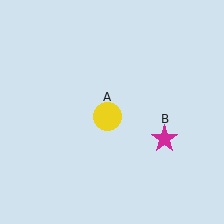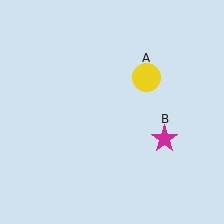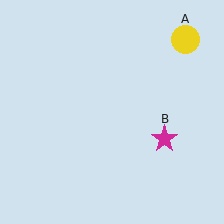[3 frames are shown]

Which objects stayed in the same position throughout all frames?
Magenta star (object B) remained stationary.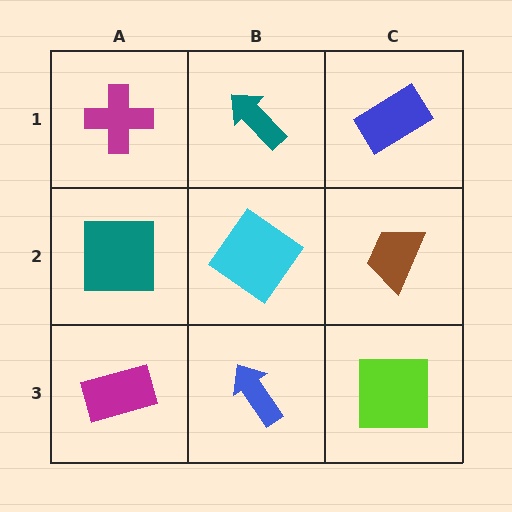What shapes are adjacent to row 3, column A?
A teal square (row 2, column A), a blue arrow (row 3, column B).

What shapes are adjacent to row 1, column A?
A teal square (row 2, column A), a teal arrow (row 1, column B).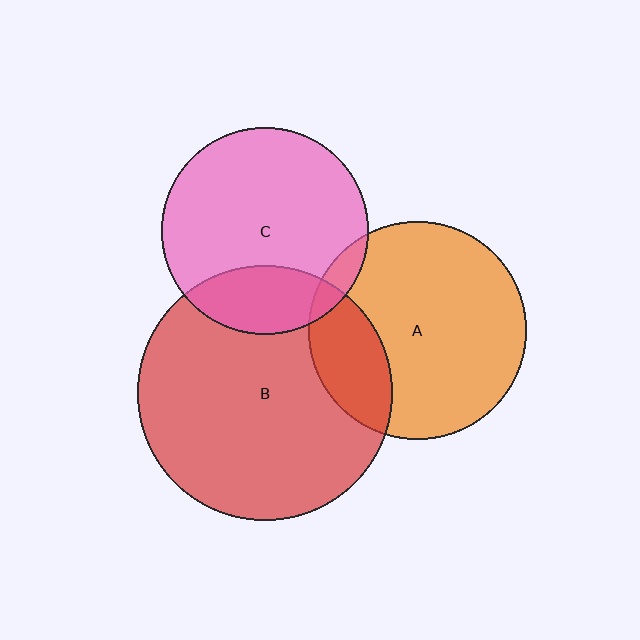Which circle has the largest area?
Circle B (red).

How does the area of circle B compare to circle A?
Approximately 1.4 times.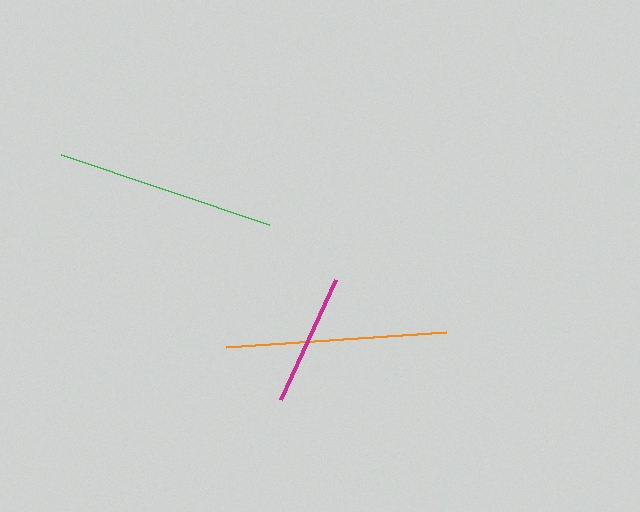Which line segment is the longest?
The orange line is the longest at approximately 221 pixels.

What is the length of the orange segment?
The orange segment is approximately 221 pixels long.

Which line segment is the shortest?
The magenta line is the shortest at approximately 132 pixels.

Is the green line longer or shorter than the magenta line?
The green line is longer than the magenta line.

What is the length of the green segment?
The green segment is approximately 219 pixels long.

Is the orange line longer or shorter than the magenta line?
The orange line is longer than the magenta line.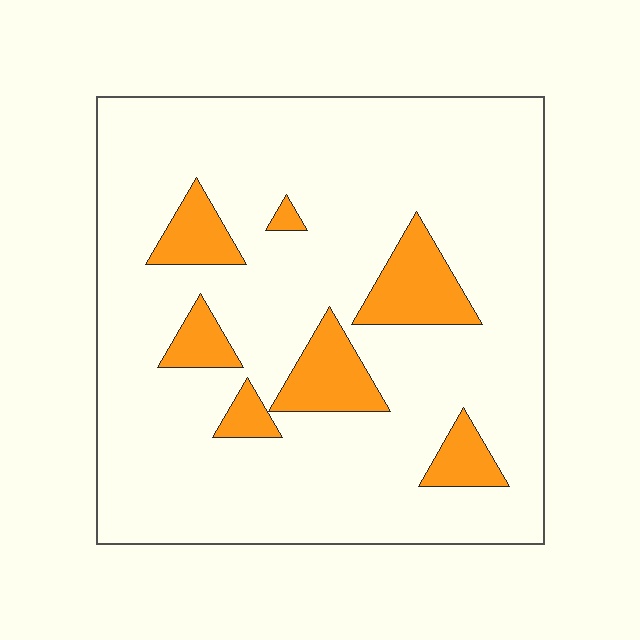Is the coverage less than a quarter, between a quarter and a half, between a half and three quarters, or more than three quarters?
Less than a quarter.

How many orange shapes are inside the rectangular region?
7.